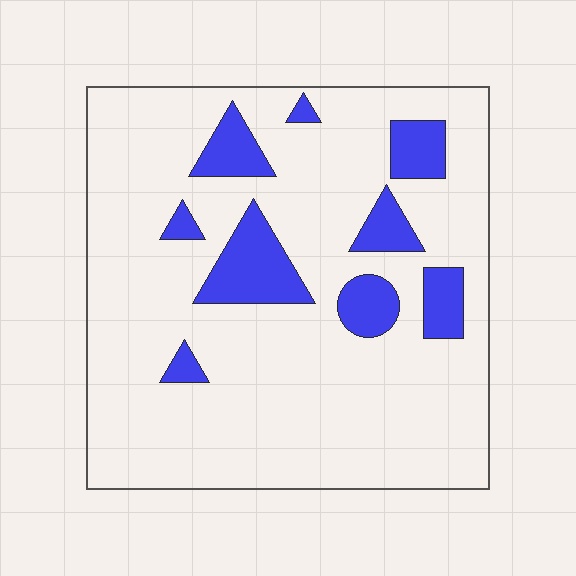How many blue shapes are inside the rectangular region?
9.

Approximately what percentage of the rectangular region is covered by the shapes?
Approximately 15%.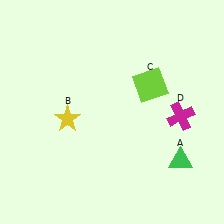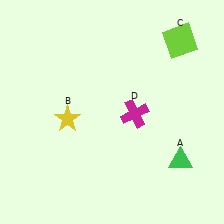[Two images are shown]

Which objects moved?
The objects that moved are: the lime square (C), the magenta cross (D).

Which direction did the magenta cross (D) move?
The magenta cross (D) moved left.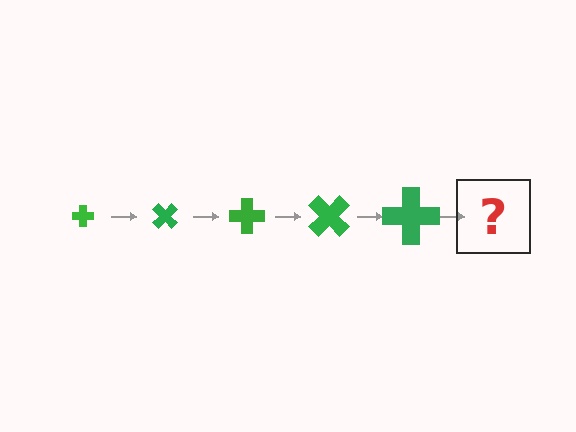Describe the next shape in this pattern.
It should be a cross, larger than the previous one and rotated 225 degrees from the start.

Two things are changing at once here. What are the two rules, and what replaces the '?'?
The two rules are that the cross grows larger each step and it rotates 45 degrees each step. The '?' should be a cross, larger than the previous one and rotated 225 degrees from the start.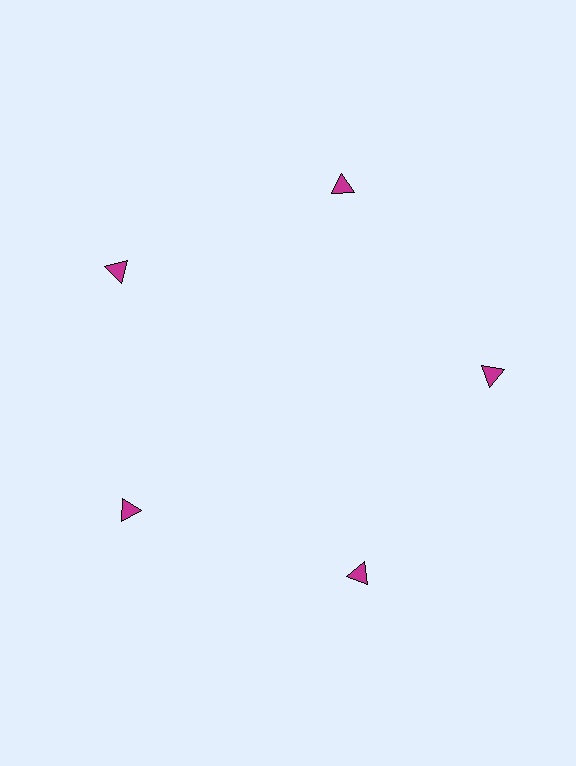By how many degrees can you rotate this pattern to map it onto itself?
The pattern maps onto itself every 72 degrees of rotation.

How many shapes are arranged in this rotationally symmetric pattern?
There are 5 shapes, arranged in 5 groups of 1.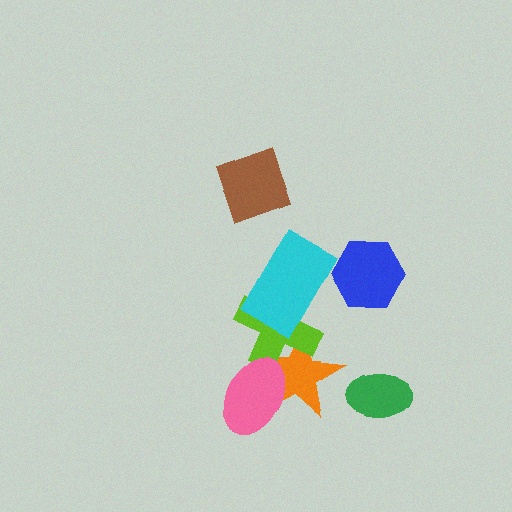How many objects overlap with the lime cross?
3 objects overlap with the lime cross.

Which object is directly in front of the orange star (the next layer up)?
The lime cross is directly in front of the orange star.